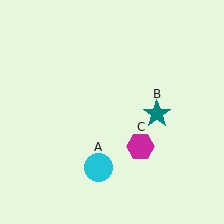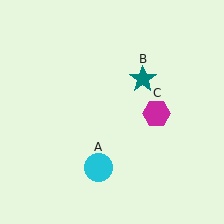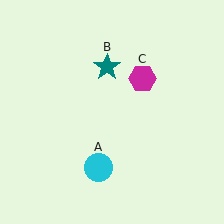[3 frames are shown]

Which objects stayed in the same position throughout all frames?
Cyan circle (object A) remained stationary.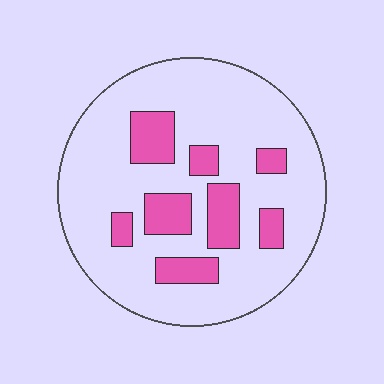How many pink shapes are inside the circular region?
8.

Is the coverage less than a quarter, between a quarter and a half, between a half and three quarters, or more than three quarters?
Less than a quarter.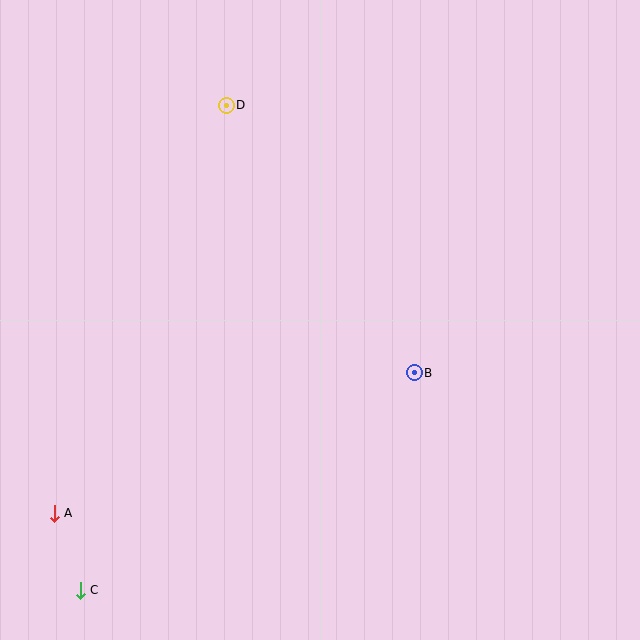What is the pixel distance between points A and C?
The distance between A and C is 82 pixels.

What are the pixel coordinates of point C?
Point C is at (80, 590).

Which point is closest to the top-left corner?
Point D is closest to the top-left corner.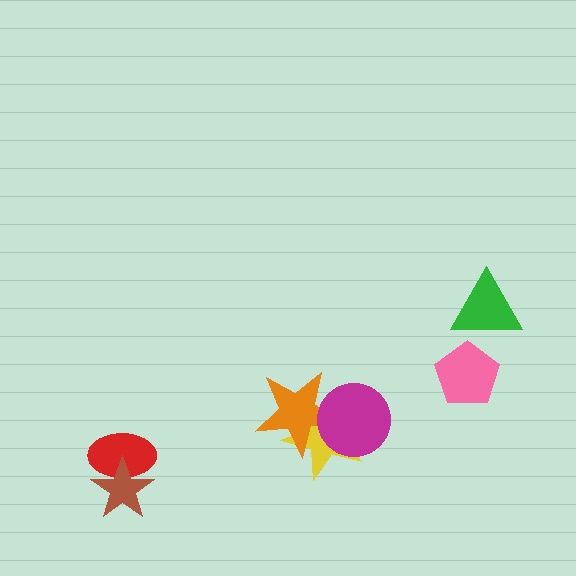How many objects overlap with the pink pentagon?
0 objects overlap with the pink pentagon.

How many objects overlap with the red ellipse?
1 object overlaps with the red ellipse.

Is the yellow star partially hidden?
Yes, it is partially covered by another shape.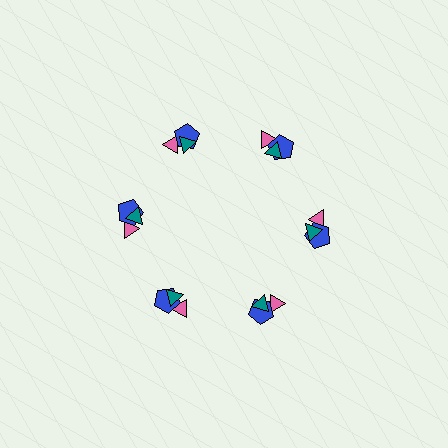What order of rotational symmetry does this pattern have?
This pattern has 6-fold rotational symmetry.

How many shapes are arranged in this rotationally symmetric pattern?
There are 18 shapes, arranged in 6 groups of 3.